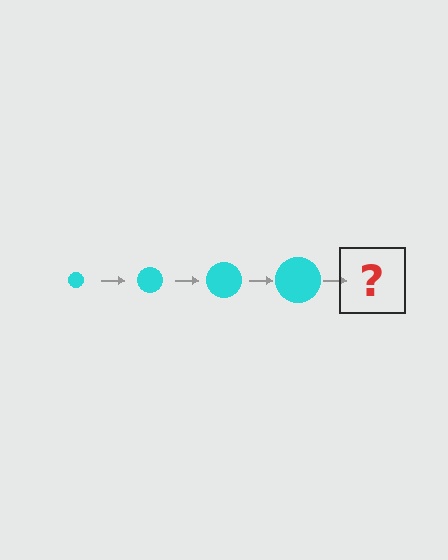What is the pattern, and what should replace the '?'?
The pattern is that the circle gets progressively larger each step. The '?' should be a cyan circle, larger than the previous one.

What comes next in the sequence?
The next element should be a cyan circle, larger than the previous one.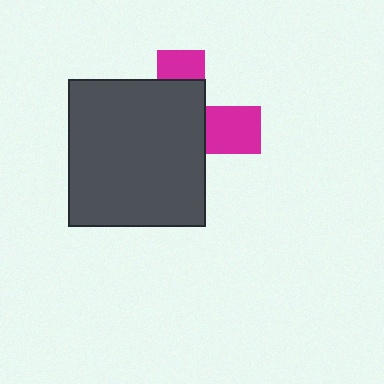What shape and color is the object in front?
The object in front is a dark gray rectangle.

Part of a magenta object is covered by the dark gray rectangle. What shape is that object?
It is a cross.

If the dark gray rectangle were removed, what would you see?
You would see the complete magenta cross.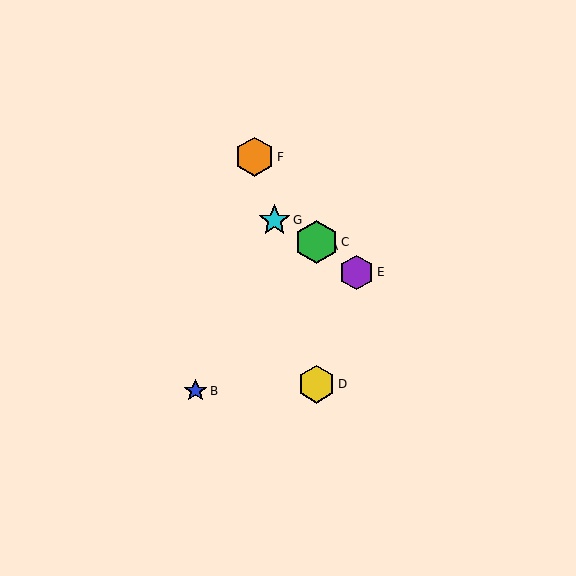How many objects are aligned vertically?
3 objects (A, C, D) are aligned vertically.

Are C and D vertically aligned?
Yes, both are at x≈317.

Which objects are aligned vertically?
Objects A, C, D are aligned vertically.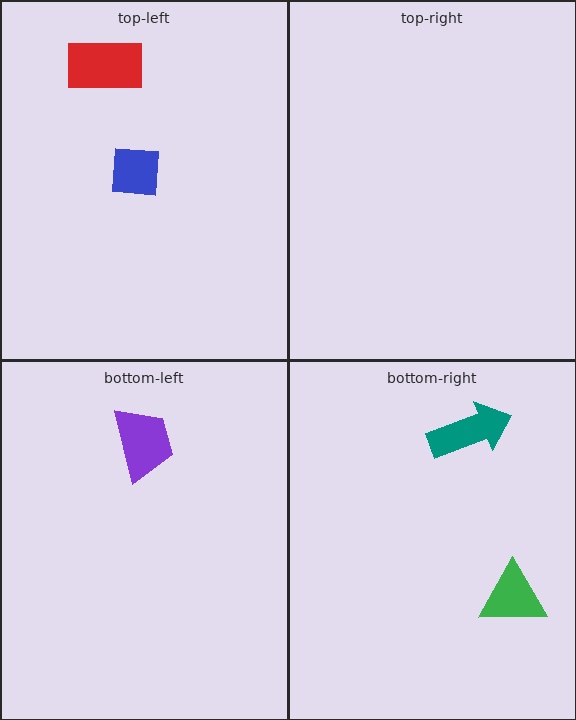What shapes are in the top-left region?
The red rectangle, the blue square.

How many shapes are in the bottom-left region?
1.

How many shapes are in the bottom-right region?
2.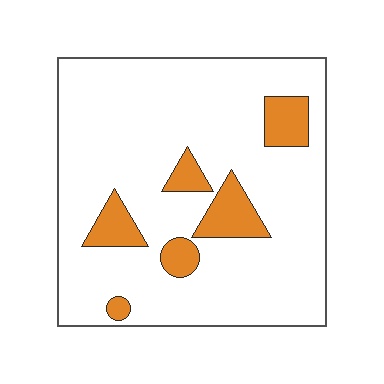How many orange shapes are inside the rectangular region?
6.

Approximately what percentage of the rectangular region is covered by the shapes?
Approximately 15%.